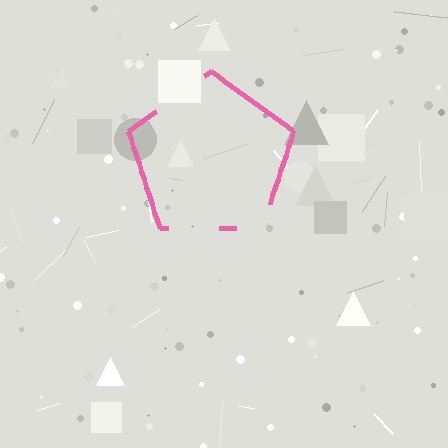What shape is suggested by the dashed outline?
The dashed outline suggests a pentagon.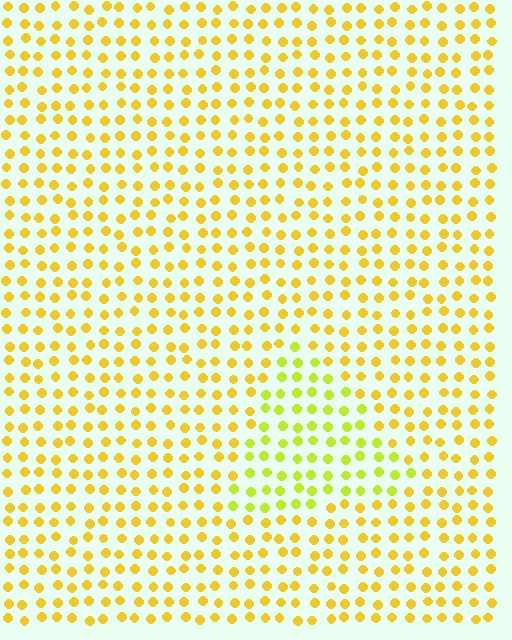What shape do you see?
I see a triangle.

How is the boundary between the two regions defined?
The boundary is defined purely by a slight shift in hue (about 25 degrees). Spacing, size, and orientation are identical on both sides.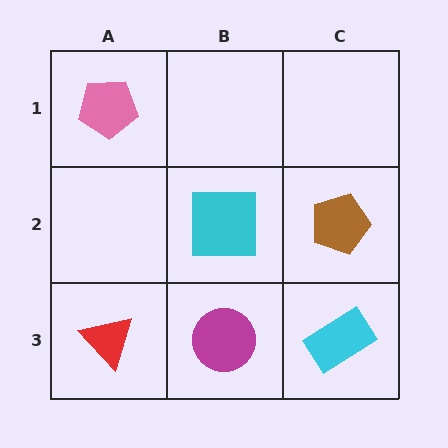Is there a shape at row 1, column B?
No, that cell is empty.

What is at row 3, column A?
A red triangle.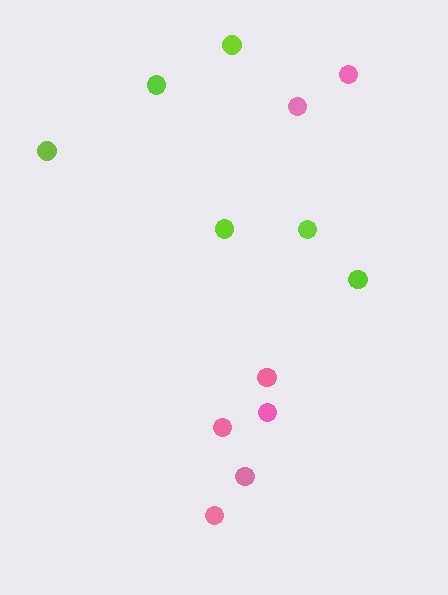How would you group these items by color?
There are 2 groups: one group of lime circles (6) and one group of pink circles (7).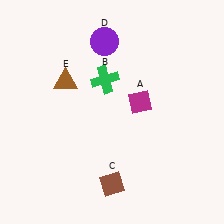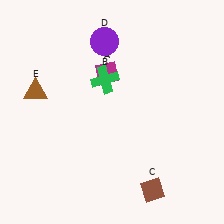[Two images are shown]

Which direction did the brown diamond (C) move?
The brown diamond (C) moved right.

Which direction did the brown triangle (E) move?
The brown triangle (E) moved left.